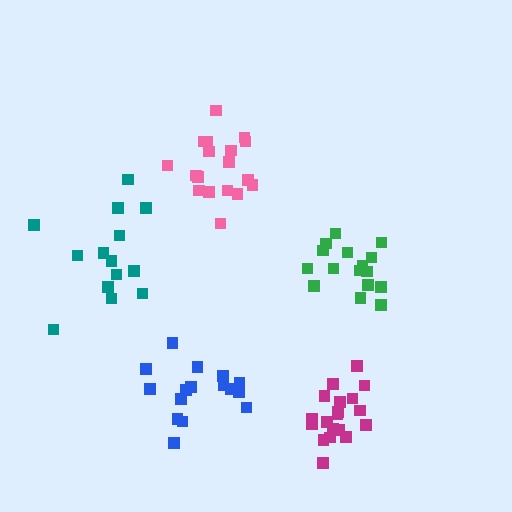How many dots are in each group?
Group 1: 16 dots, Group 2: 14 dots, Group 3: 16 dots, Group 4: 19 dots, Group 5: 19 dots (84 total).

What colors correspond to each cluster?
The clusters are colored: blue, teal, green, magenta, pink.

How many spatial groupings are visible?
There are 5 spatial groupings.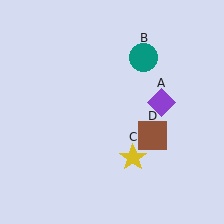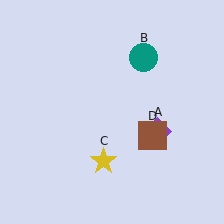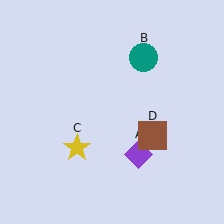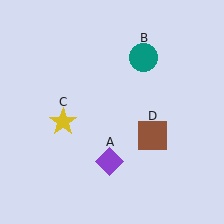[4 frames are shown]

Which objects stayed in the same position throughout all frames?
Teal circle (object B) and brown square (object D) remained stationary.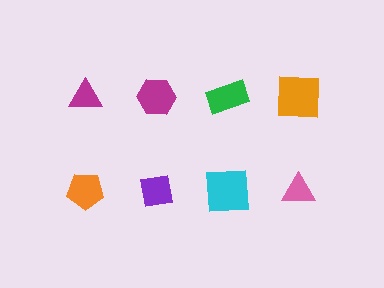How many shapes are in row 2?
4 shapes.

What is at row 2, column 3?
A cyan square.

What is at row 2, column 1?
An orange pentagon.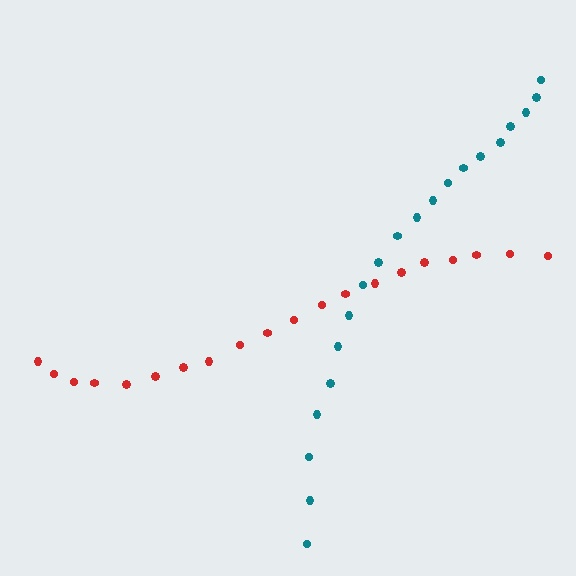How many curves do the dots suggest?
There are 2 distinct paths.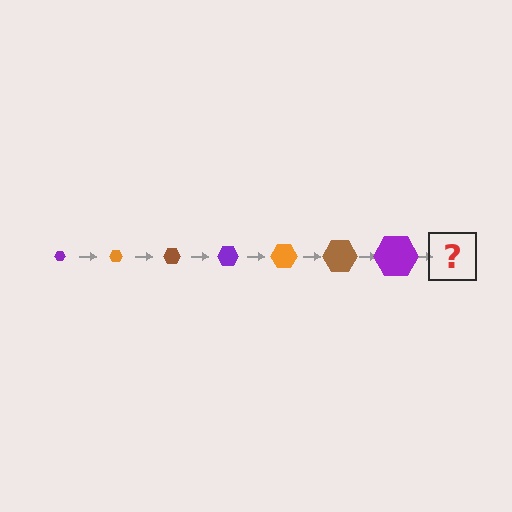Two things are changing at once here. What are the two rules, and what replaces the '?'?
The two rules are that the hexagon grows larger each step and the color cycles through purple, orange, and brown. The '?' should be an orange hexagon, larger than the previous one.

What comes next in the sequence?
The next element should be an orange hexagon, larger than the previous one.